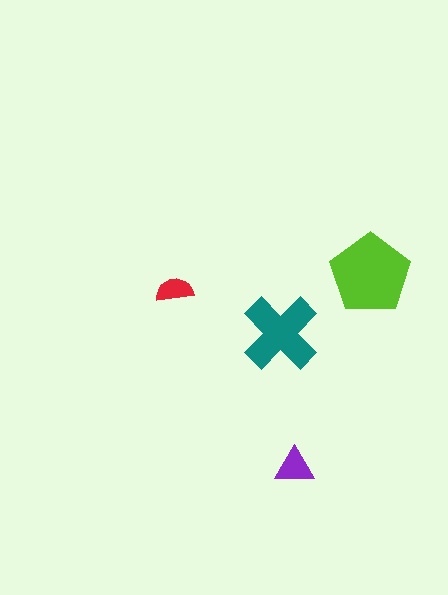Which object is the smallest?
The red semicircle.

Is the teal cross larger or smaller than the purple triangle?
Larger.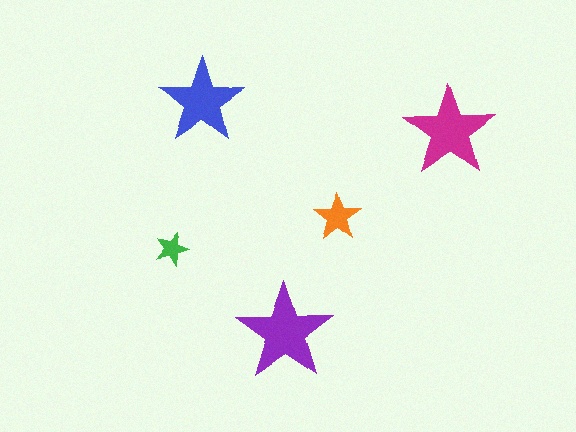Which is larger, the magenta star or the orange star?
The magenta one.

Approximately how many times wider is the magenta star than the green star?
About 2.5 times wider.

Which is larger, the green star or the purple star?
The purple one.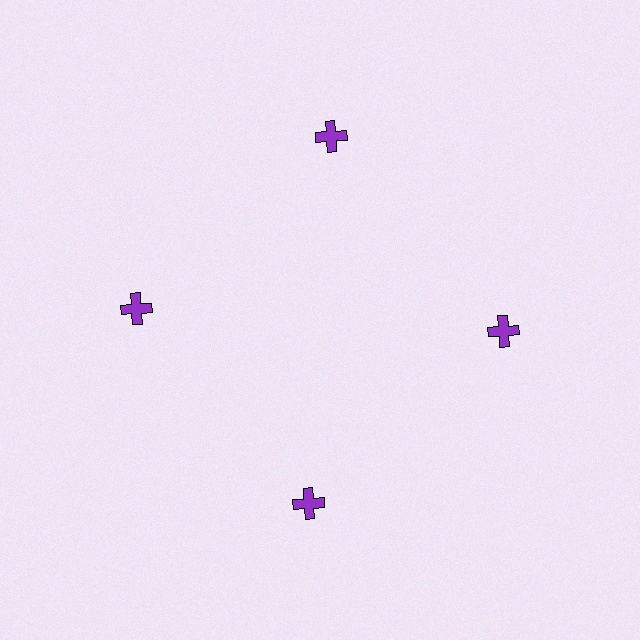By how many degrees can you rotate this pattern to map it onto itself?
The pattern maps onto itself every 90 degrees of rotation.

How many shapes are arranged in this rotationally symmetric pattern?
There are 4 shapes, arranged in 4 groups of 1.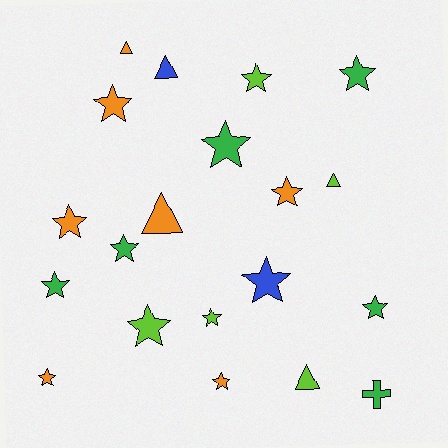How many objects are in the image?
There are 20 objects.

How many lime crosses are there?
There are no lime crosses.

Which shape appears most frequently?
Star, with 14 objects.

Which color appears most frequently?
Orange, with 7 objects.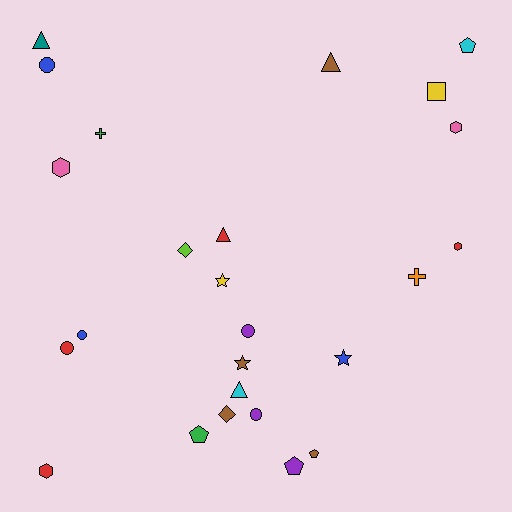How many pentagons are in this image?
There are 4 pentagons.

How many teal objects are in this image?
There is 1 teal object.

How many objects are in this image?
There are 25 objects.